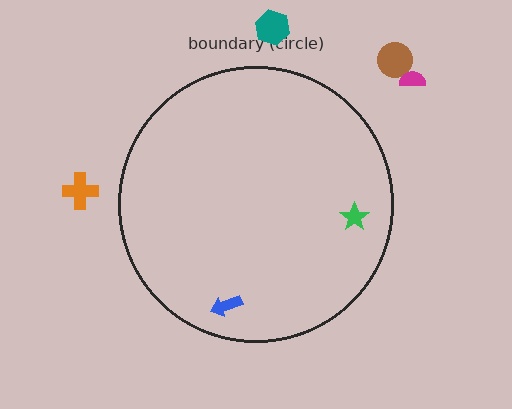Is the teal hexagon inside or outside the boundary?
Outside.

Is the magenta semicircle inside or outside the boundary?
Outside.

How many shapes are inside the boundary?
2 inside, 4 outside.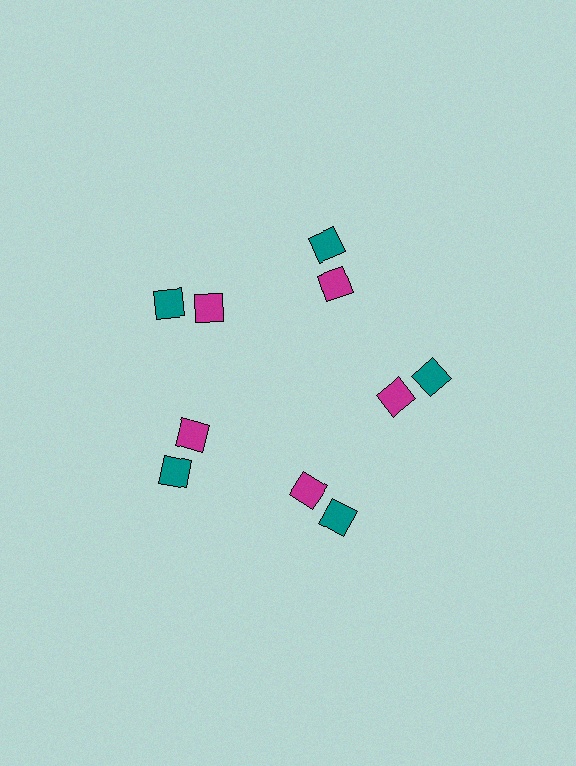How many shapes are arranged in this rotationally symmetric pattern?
There are 10 shapes, arranged in 5 groups of 2.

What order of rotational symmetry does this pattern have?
This pattern has 5-fold rotational symmetry.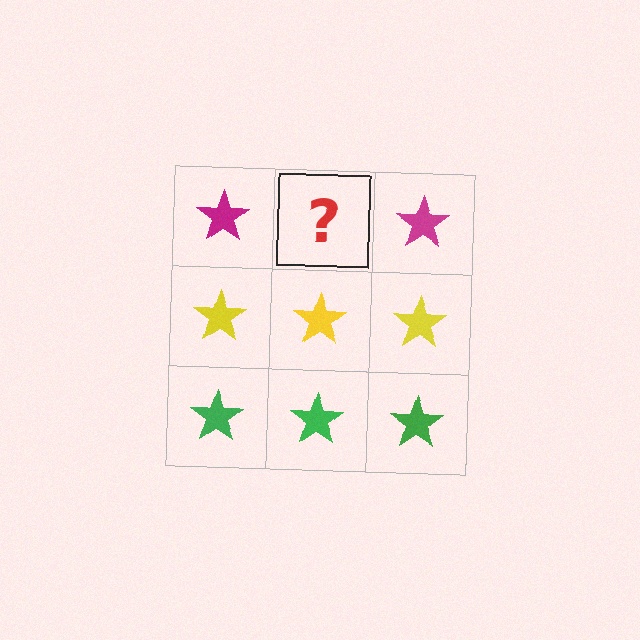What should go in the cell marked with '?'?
The missing cell should contain a magenta star.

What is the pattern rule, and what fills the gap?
The rule is that each row has a consistent color. The gap should be filled with a magenta star.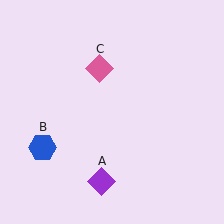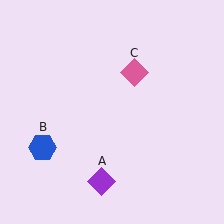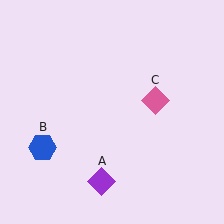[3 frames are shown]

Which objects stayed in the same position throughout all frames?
Purple diamond (object A) and blue hexagon (object B) remained stationary.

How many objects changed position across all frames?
1 object changed position: pink diamond (object C).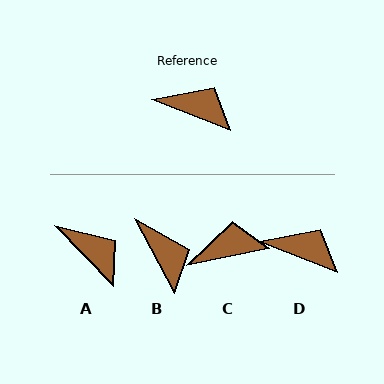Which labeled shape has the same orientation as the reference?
D.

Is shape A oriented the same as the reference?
No, it is off by about 24 degrees.